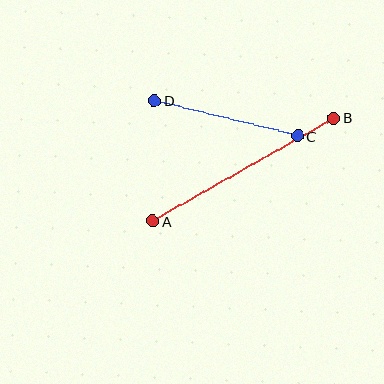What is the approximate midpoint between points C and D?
The midpoint is at approximately (226, 118) pixels.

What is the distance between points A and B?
The distance is approximately 209 pixels.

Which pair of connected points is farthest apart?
Points A and B are farthest apart.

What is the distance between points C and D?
The distance is approximately 148 pixels.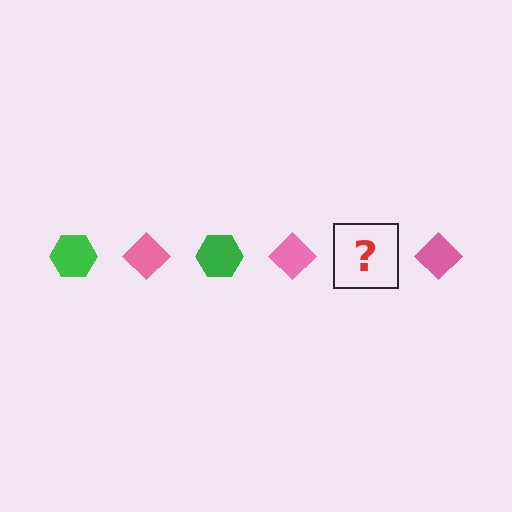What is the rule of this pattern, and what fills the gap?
The rule is that the pattern alternates between green hexagon and pink diamond. The gap should be filled with a green hexagon.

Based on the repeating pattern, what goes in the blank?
The blank should be a green hexagon.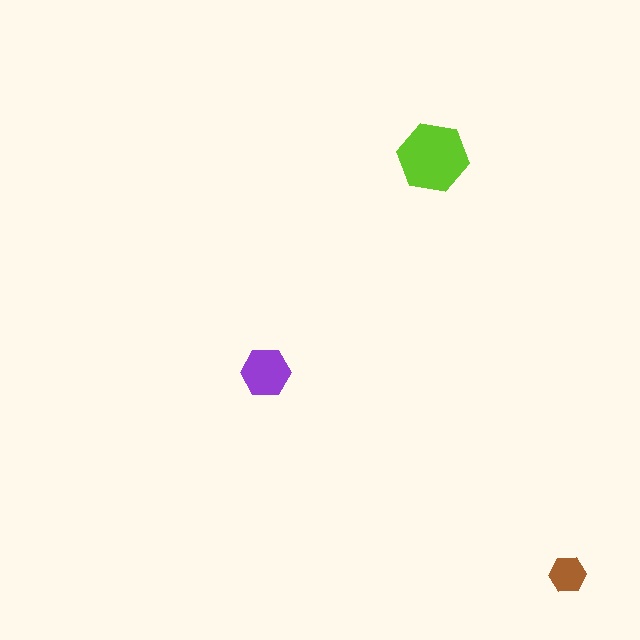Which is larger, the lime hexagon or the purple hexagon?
The lime one.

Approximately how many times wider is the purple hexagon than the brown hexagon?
About 1.5 times wider.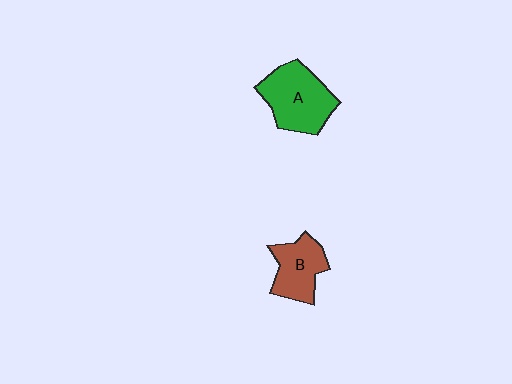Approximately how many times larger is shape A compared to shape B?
Approximately 1.4 times.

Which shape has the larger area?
Shape A (green).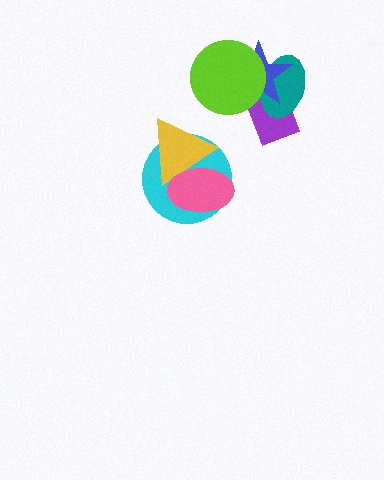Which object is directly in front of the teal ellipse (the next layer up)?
The blue star is directly in front of the teal ellipse.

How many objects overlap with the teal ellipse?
3 objects overlap with the teal ellipse.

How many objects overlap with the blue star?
3 objects overlap with the blue star.